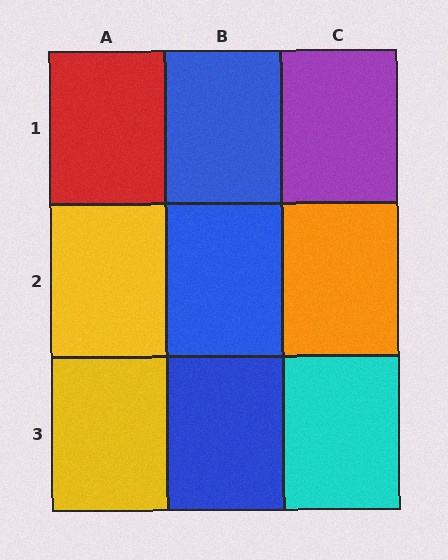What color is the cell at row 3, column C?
Cyan.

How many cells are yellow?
2 cells are yellow.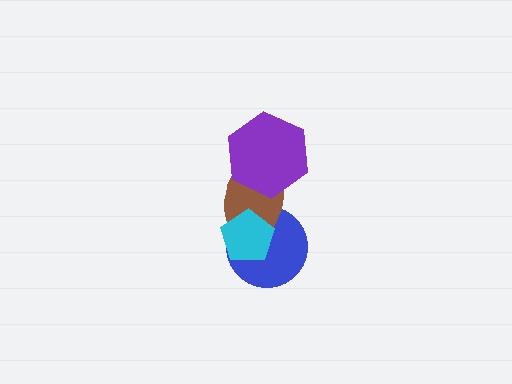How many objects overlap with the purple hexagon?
1 object overlaps with the purple hexagon.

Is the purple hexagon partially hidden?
No, no other shape covers it.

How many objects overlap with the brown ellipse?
3 objects overlap with the brown ellipse.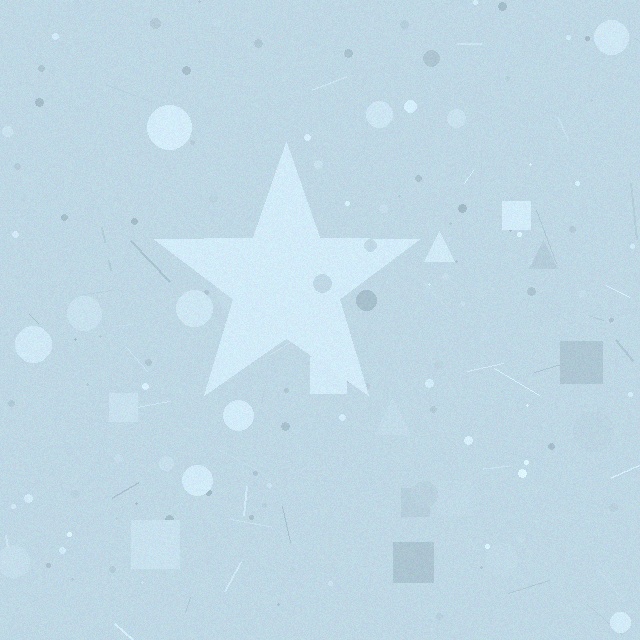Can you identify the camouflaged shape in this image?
The camouflaged shape is a star.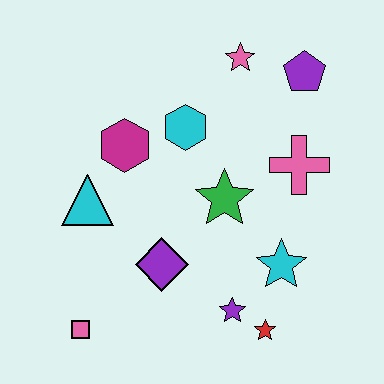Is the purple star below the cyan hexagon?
Yes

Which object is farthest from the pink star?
The pink square is farthest from the pink star.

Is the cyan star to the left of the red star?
No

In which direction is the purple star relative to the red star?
The purple star is to the left of the red star.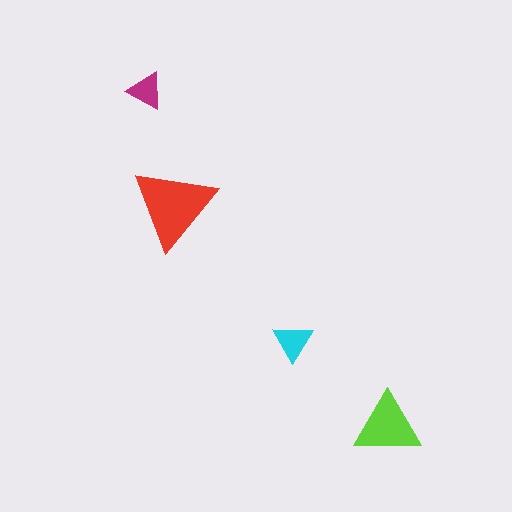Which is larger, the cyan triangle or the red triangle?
The red one.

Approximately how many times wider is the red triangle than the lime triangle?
About 1.5 times wider.